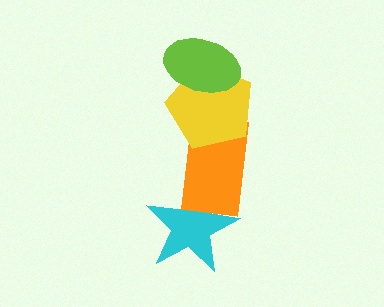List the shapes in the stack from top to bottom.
From top to bottom: the lime ellipse, the yellow pentagon, the orange rectangle, the cyan star.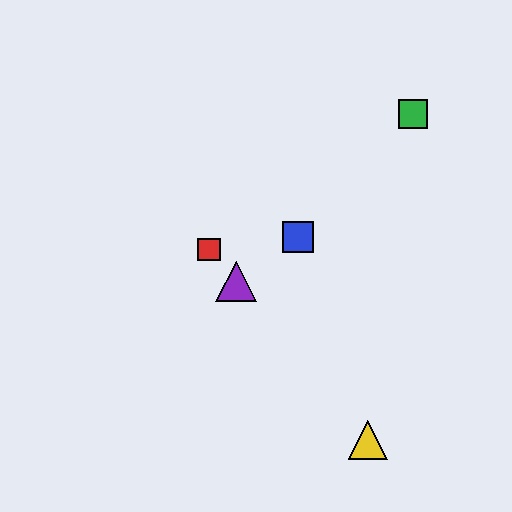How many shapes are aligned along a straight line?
3 shapes (the red square, the yellow triangle, the purple triangle) are aligned along a straight line.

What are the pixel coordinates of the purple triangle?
The purple triangle is at (236, 282).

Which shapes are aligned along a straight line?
The red square, the yellow triangle, the purple triangle are aligned along a straight line.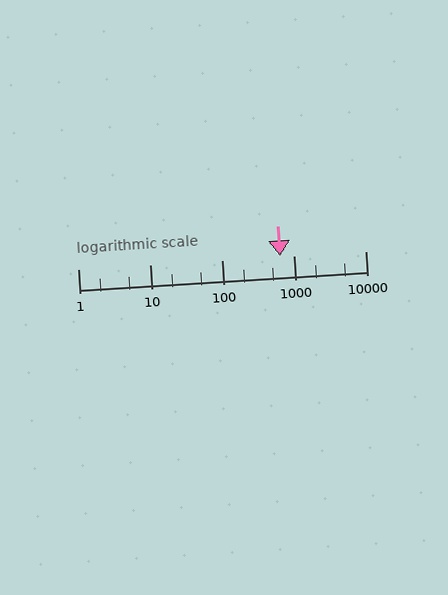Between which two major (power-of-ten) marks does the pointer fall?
The pointer is between 100 and 1000.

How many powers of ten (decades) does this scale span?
The scale spans 4 decades, from 1 to 10000.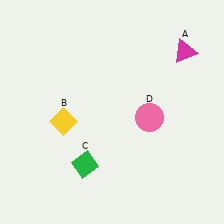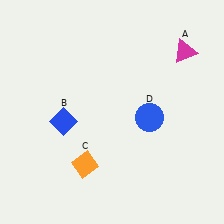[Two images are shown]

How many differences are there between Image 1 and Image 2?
There are 3 differences between the two images.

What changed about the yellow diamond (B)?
In Image 1, B is yellow. In Image 2, it changed to blue.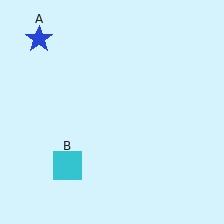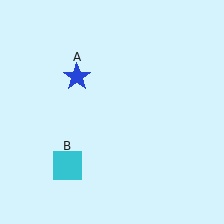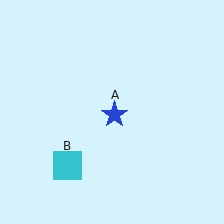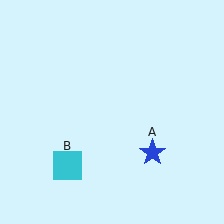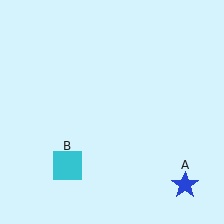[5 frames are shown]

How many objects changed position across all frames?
1 object changed position: blue star (object A).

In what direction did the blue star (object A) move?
The blue star (object A) moved down and to the right.